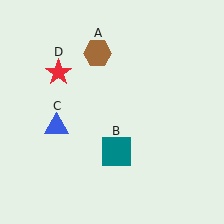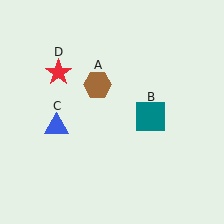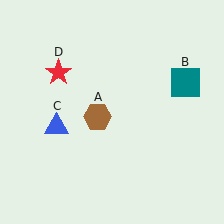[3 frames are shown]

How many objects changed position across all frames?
2 objects changed position: brown hexagon (object A), teal square (object B).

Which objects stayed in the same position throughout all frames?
Blue triangle (object C) and red star (object D) remained stationary.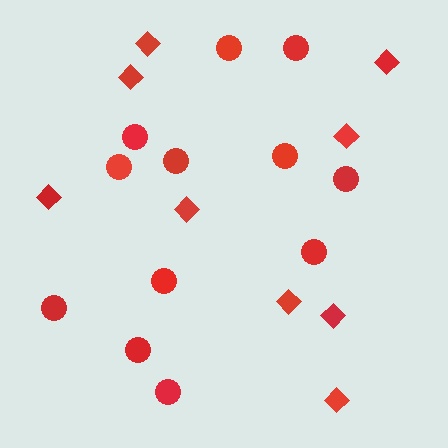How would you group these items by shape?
There are 2 groups: one group of circles (12) and one group of diamonds (9).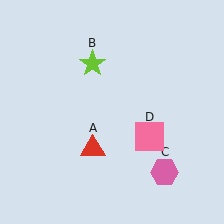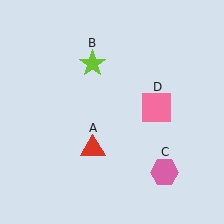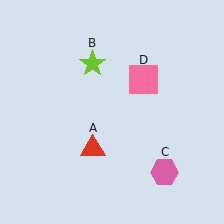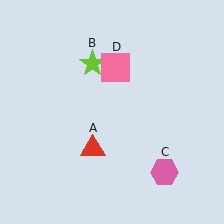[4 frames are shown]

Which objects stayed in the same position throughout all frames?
Red triangle (object A) and lime star (object B) and pink hexagon (object C) remained stationary.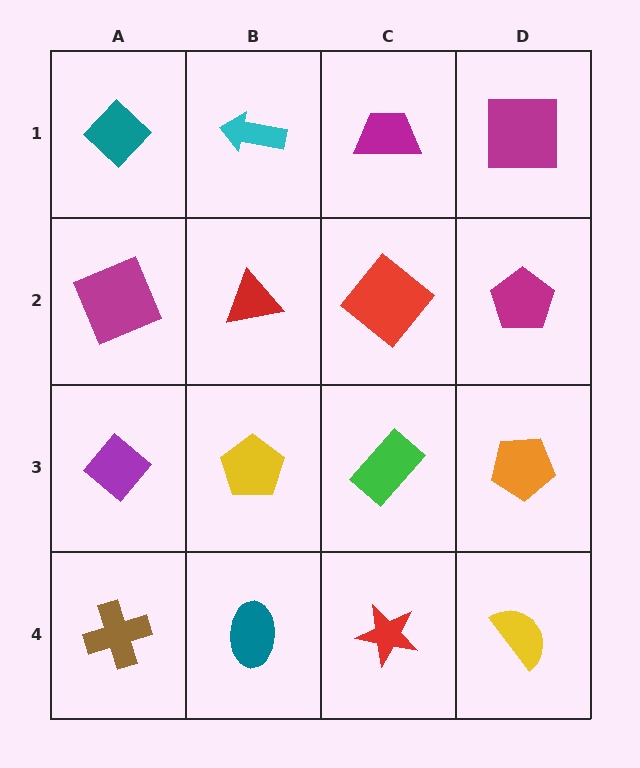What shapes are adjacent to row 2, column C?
A magenta trapezoid (row 1, column C), a green rectangle (row 3, column C), a red triangle (row 2, column B), a magenta pentagon (row 2, column D).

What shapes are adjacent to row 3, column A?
A magenta square (row 2, column A), a brown cross (row 4, column A), a yellow pentagon (row 3, column B).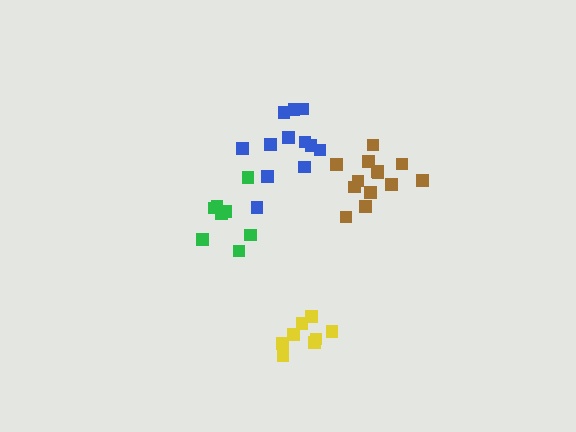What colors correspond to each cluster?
The clusters are colored: yellow, brown, green, blue.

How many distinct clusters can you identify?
There are 4 distinct clusters.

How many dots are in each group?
Group 1: 8 dots, Group 2: 13 dots, Group 3: 8 dots, Group 4: 12 dots (41 total).